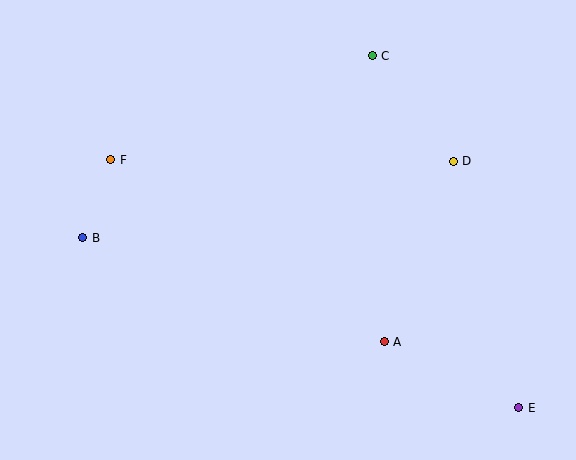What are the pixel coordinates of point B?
Point B is at (83, 238).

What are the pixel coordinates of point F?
Point F is at (111, 160).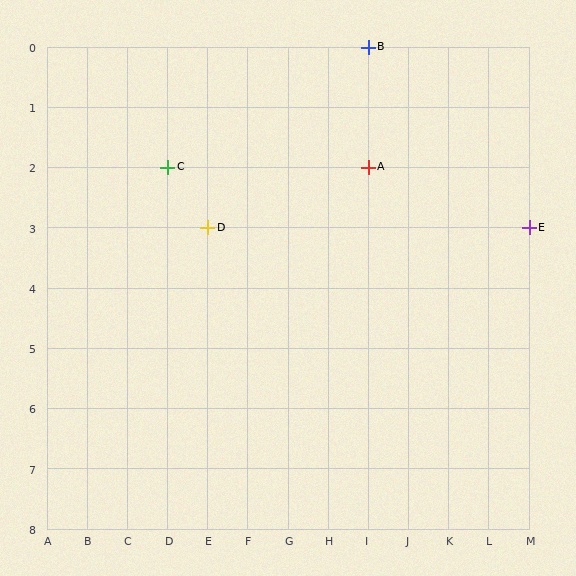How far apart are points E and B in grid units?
Points E and B are 4 columns and 3 rows apart (about 5.0 grid units diagonally).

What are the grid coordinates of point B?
Point B is at grid coordinates (I, 0).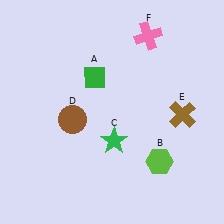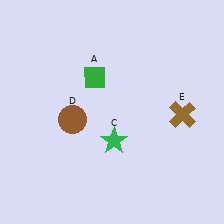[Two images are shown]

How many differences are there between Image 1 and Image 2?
There are 2 differences between the two images.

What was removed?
The pink cross (F), the lime hexagon (B) were removed in Image 2.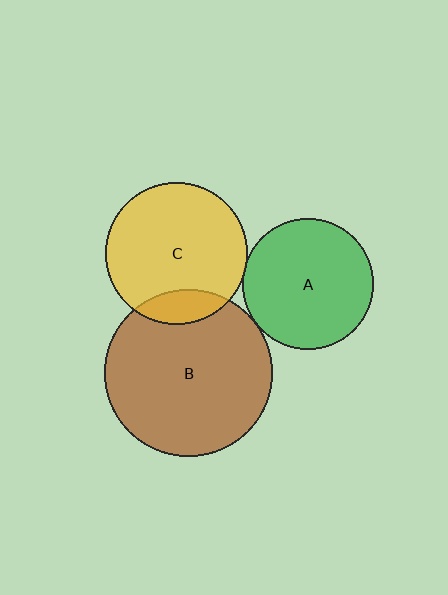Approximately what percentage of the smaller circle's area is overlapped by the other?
Approximately 15%.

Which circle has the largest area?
Circle B (brown).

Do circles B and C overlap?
Yes.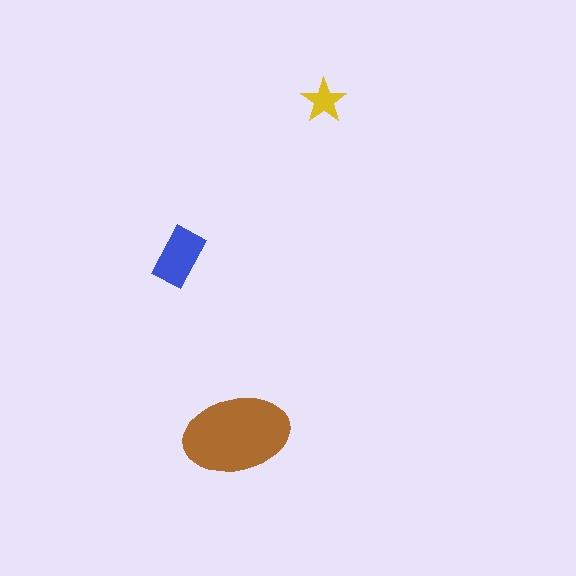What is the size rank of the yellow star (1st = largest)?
3rd.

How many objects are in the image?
There are 3 objects in the image.